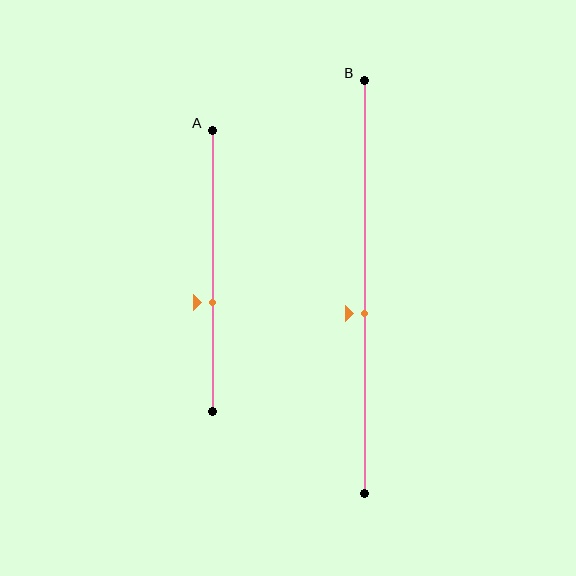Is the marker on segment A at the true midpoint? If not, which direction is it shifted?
No, the marker on segment A is shifted downward by about 11% of the segment length.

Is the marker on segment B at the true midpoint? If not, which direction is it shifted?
No, the marker on segment B is shifted downward by about 6% of the segment length.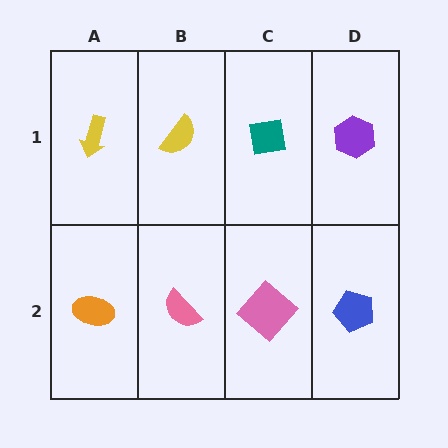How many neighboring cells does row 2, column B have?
3.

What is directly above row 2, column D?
A purple hexagon.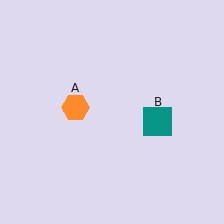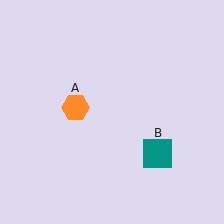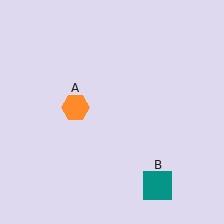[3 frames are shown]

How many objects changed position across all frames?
1 object changed position: teal square (object B).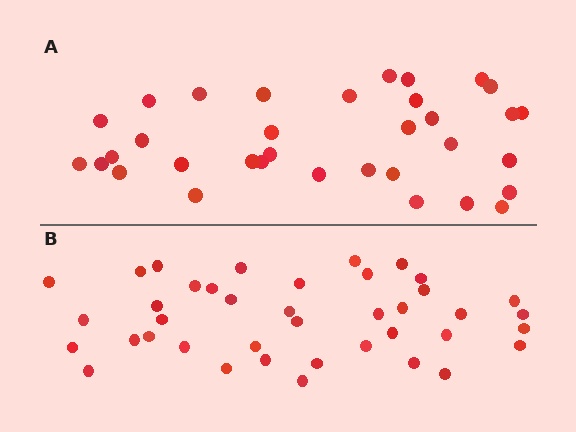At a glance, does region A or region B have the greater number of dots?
Region B (the bottom region) has more dots.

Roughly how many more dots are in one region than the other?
Region B has about 6 more dots than region A.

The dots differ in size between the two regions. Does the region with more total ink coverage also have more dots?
No. Region A has more total ink coverage because its dots are larger, but region B actually contains more individual dots. Total area can be misleading — the number of items is what matters here.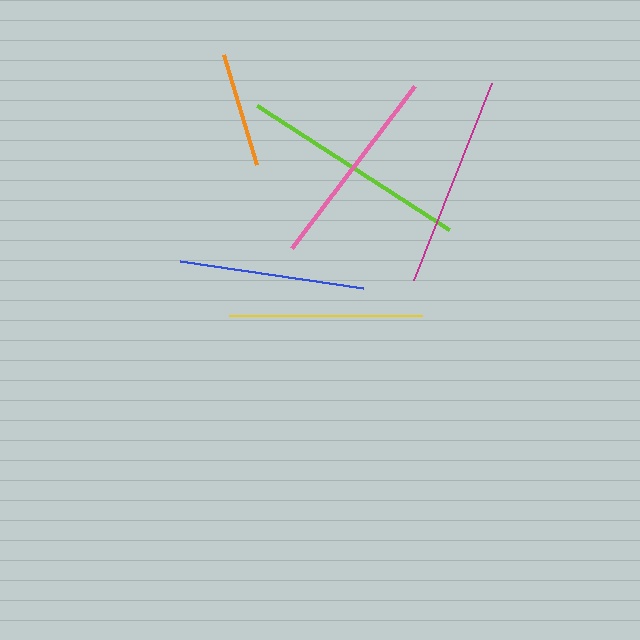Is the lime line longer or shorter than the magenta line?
The lime line is longer than the magenta line.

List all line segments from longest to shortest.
From longest to shortest: lime, magenta, pink, yellow, blue, orange.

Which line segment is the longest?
The lime line is the longest at approximately 230 pixels.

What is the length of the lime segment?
The lime segment is approximately 230 pixels long.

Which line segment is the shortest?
The orange line is the shortest at approximately 115 pixels.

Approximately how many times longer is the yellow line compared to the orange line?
The yellow line is approximately 1.7 times the length of the orange line.